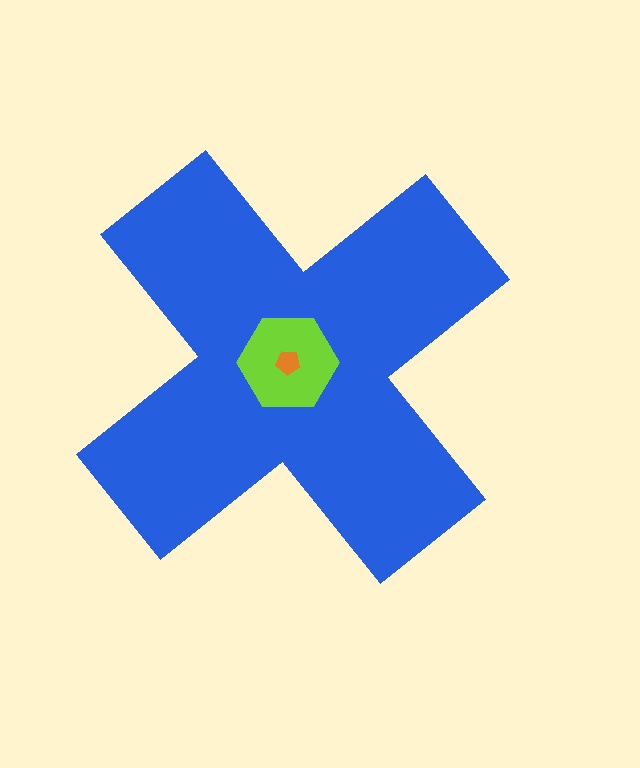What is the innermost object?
The orange pentagon.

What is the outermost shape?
The blue cross.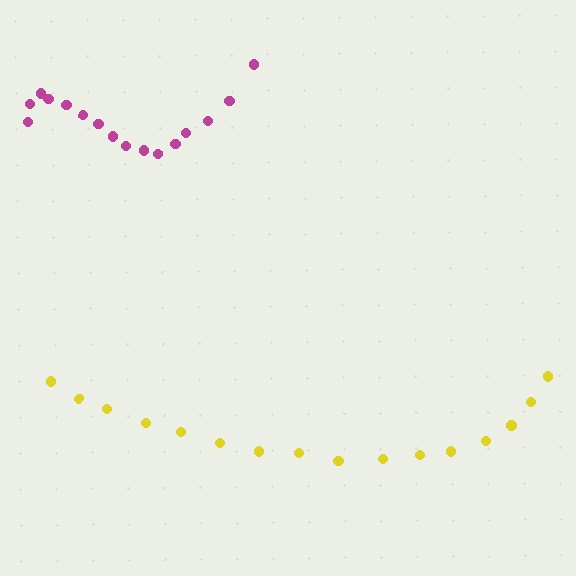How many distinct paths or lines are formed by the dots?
There are 2 distinct paths.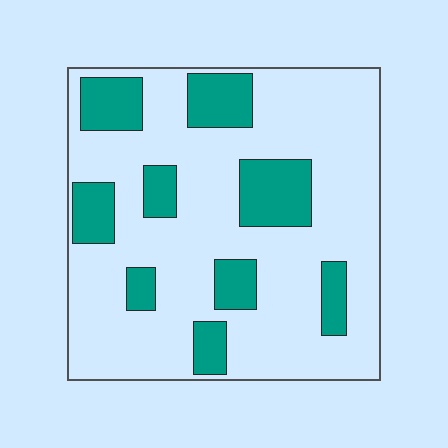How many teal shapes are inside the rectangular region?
9.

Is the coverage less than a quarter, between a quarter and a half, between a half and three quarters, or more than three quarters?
Less than a quarter.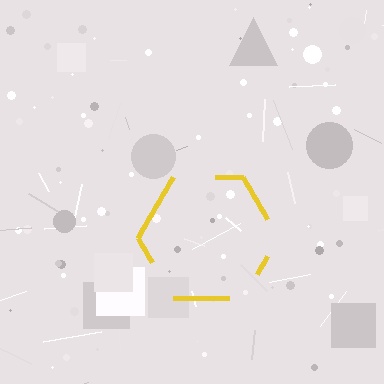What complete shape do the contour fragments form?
The contour fragments form a hexagon.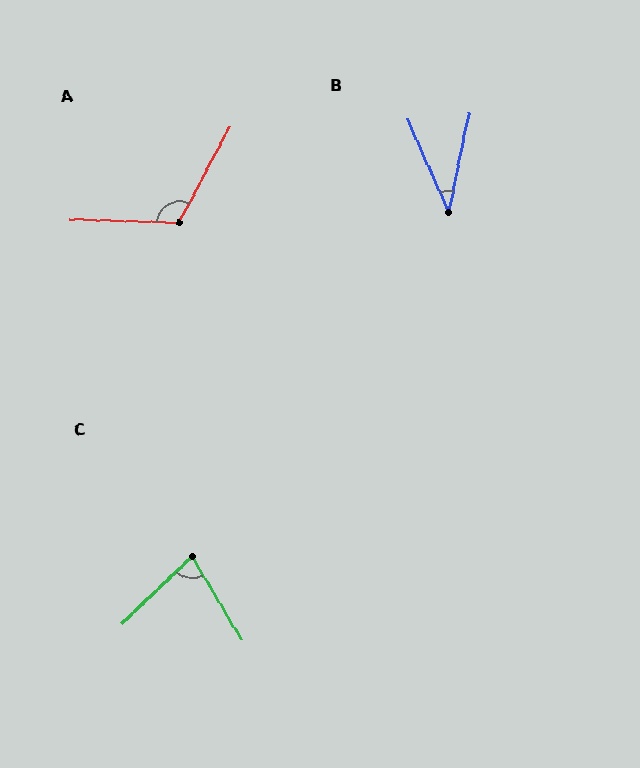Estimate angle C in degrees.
Approximately 76 degrees.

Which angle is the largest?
A, at approximately 116 degrees.